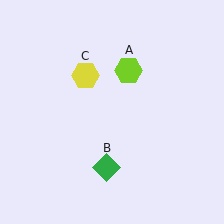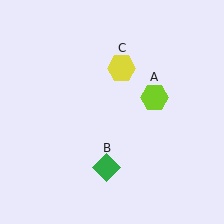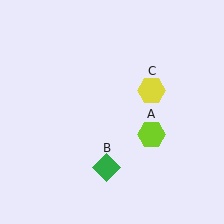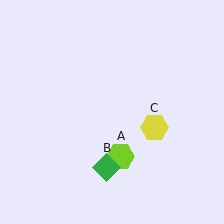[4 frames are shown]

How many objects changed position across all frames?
2 objects changed position: lime hexagon (object A), yellow hexagon (object C).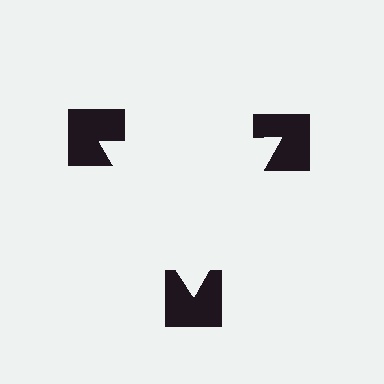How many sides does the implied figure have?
3 sides.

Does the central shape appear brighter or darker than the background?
It typically appears slightly brighter than the background, even though no actual brightness change is drawn.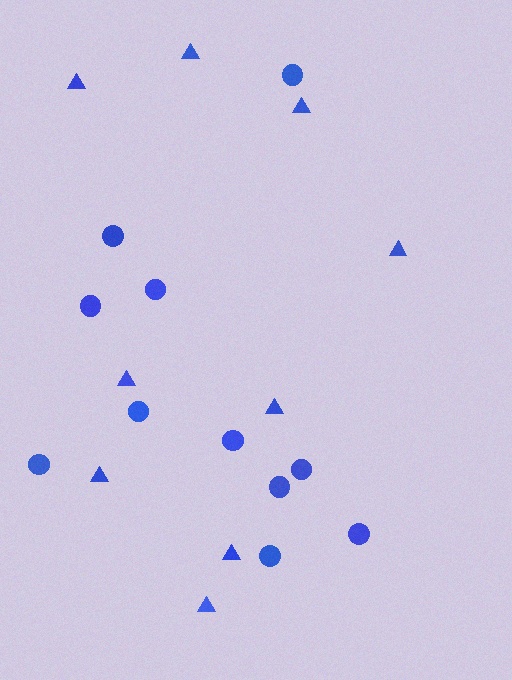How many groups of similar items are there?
There are 2 groups: one group of circles (11) and one group of triangles (9).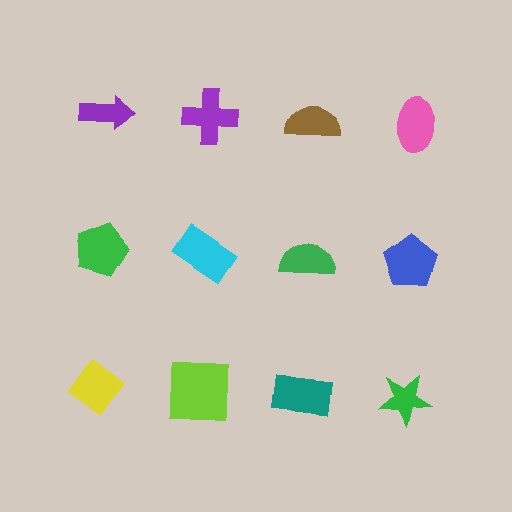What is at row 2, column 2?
A cyan rectangle.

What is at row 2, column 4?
A blue pentagon.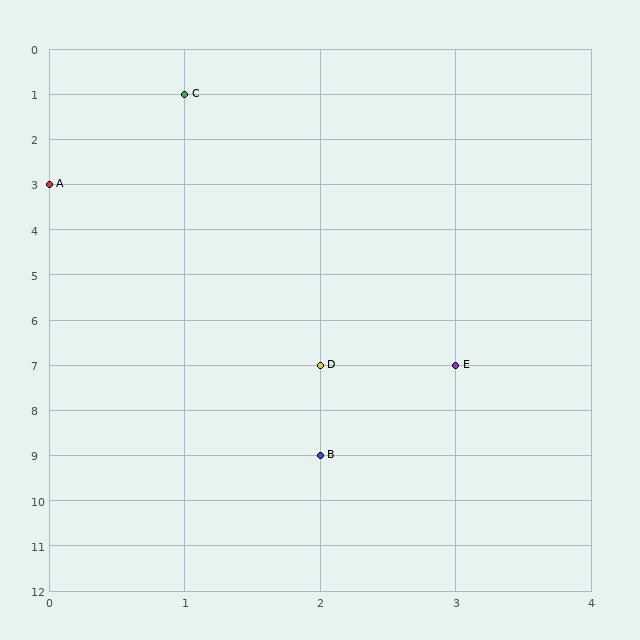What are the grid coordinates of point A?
Point A is at grid coordinates (0, 3).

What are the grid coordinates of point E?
Point E is at grid coordinates (3, 7).